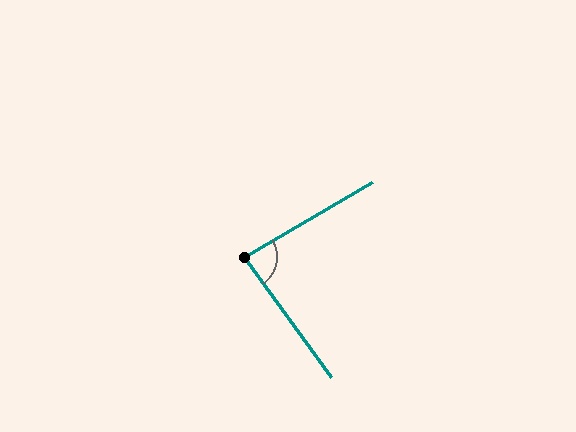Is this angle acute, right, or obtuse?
It is acute.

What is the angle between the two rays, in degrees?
Approximately 84 degrees.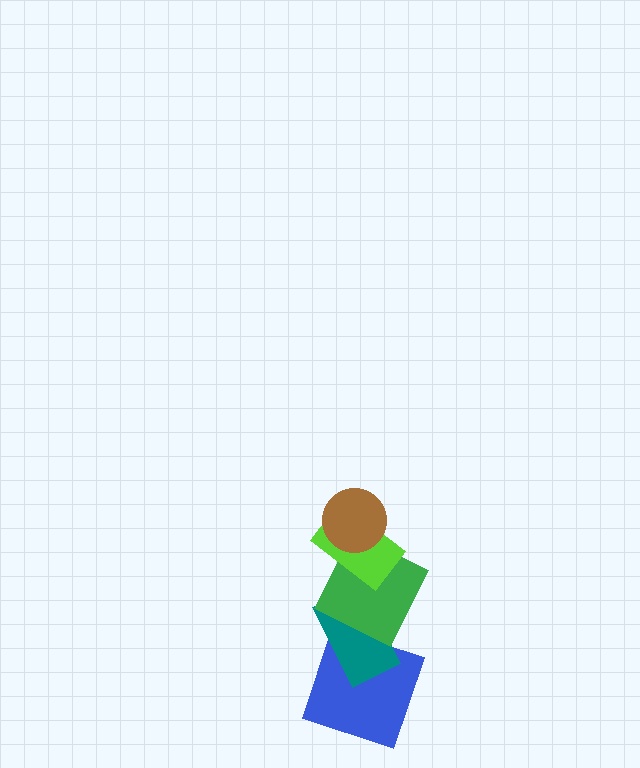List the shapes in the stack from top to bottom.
From top to bottom: the brown circle, the lime rectangle, the green square, the teal rectangle, the blue square.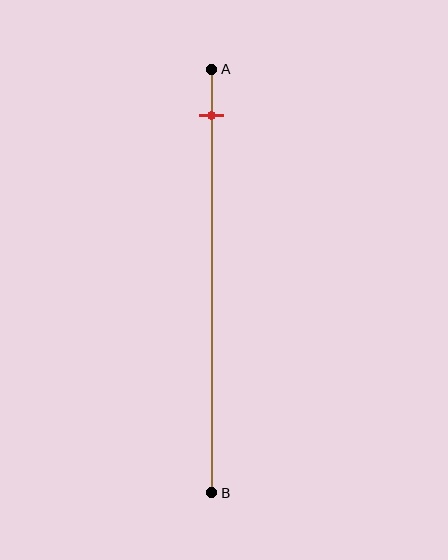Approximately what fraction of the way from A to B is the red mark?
The red mark is approximately 10% of the way from A to B.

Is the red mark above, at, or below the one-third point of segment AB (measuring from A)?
The red mark is above the one-third point of segment AB.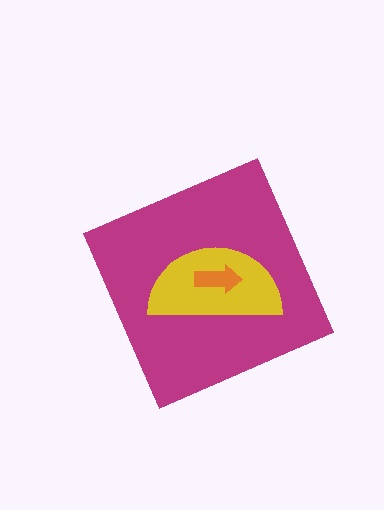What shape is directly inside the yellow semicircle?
The orange arrow.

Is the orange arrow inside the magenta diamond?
Yes.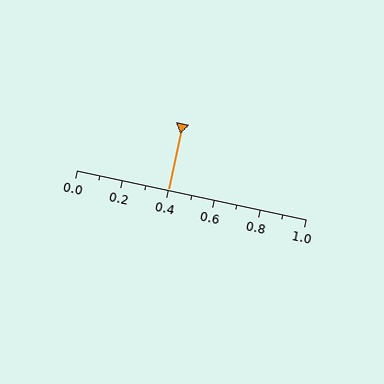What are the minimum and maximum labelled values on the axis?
The axis runs from 0.0 to 1.0.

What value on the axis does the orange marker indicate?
The marker indicates approximately 0.4.